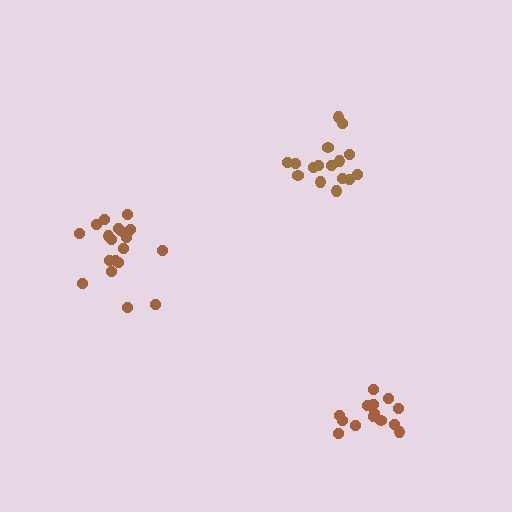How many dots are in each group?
Group 1: 16 dots, Group 2: 19 dots, Group 3: 14 dots (49 total).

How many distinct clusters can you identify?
There are 3 distinct clusters.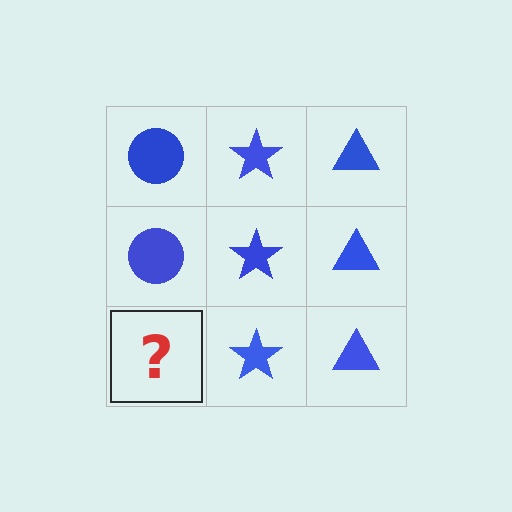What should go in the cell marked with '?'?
The missing cell should contain a blue circle.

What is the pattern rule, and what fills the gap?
The rule is that each column has a consistent shape. The gap should be filled with a blue circle.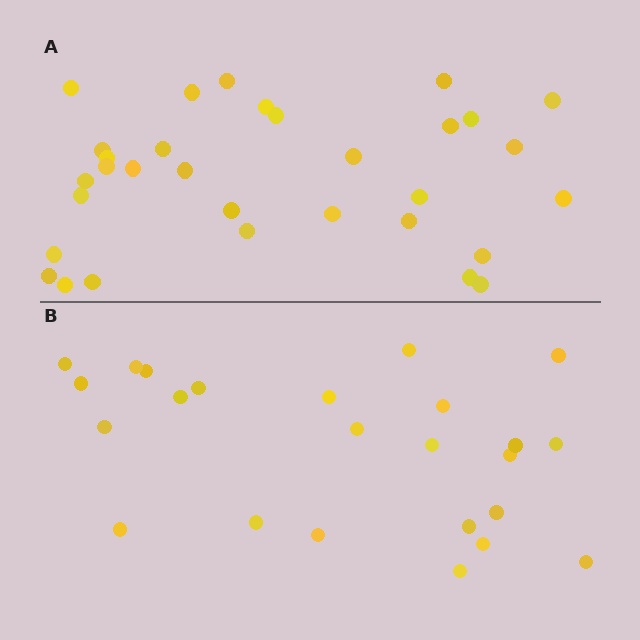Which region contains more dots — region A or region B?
Region A (the top region) has more dots.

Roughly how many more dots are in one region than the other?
Region A has roughly 8 or so more dots than region B.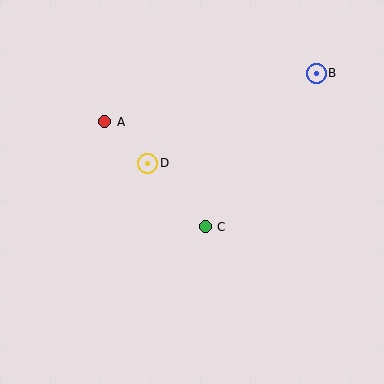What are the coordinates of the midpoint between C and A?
The midpoint between C and A is at (155, 174).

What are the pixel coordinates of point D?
Point D is at (148, 163).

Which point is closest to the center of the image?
Point C at (205, 227) is closest to the center.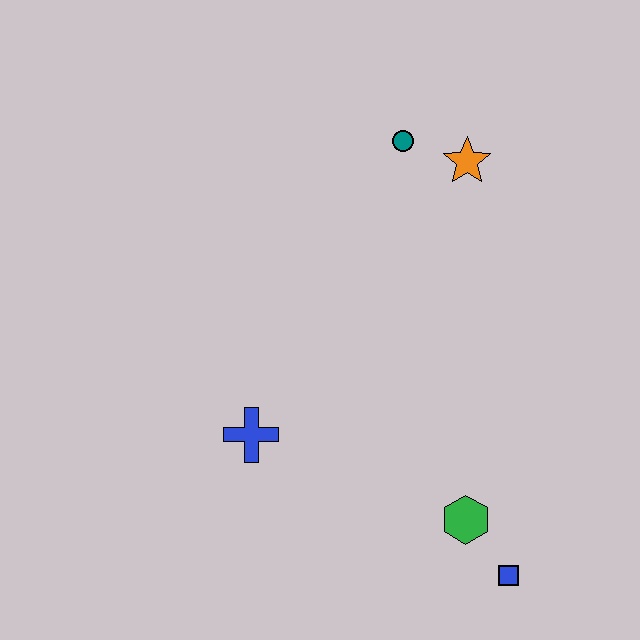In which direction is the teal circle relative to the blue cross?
The teal circle is above the blue cross.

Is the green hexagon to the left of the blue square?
Yes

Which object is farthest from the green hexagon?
The teal circle is farthest from the green hexagon.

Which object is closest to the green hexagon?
The blue square is closest to the green hexagon.